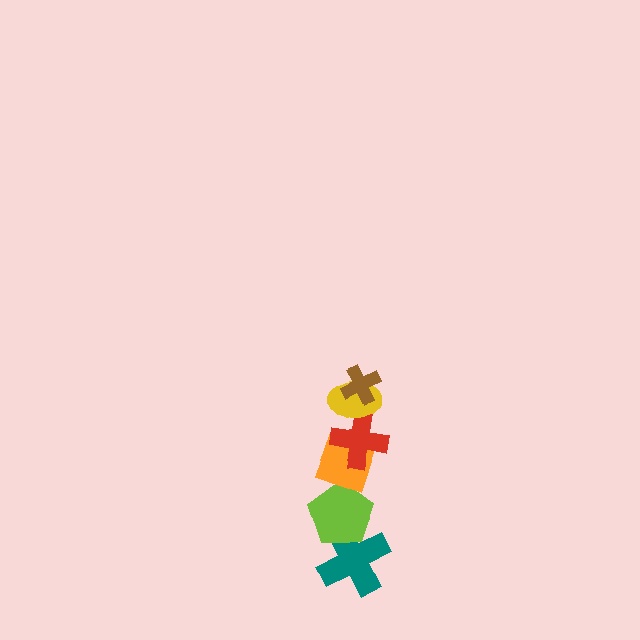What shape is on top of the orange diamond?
The red cross is on top of the orange diamond.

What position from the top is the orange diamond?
The orange diamond is 4th from the top.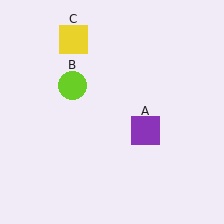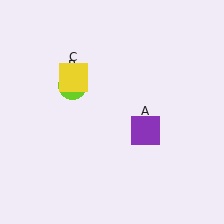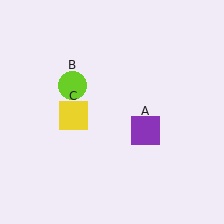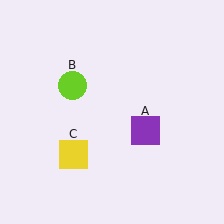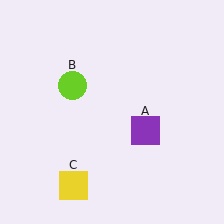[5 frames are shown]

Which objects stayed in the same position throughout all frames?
Purple square (object A) and lime circle (object B) remained stationary.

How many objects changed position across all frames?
1 object changed position: yellow square (object C).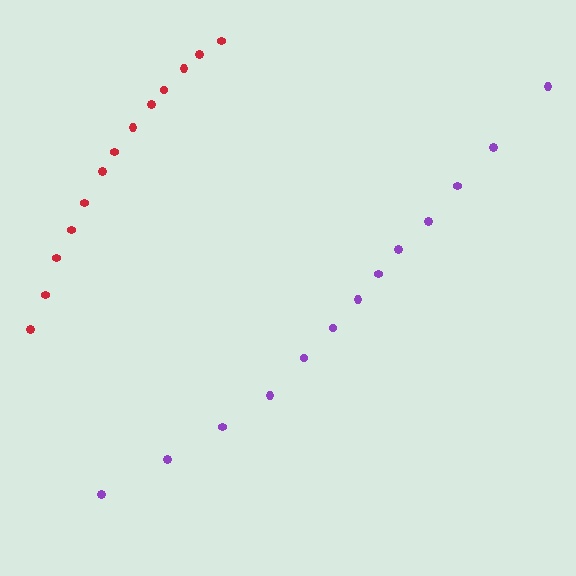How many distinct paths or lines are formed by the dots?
There are 2 distinct paths.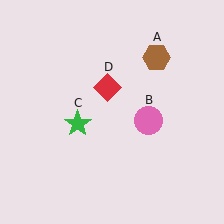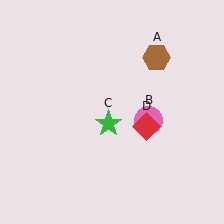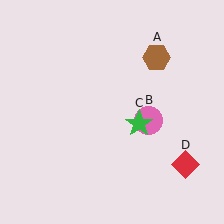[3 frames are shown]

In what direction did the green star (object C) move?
The green star (object C) moved right.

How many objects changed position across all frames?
2 objects changed position: green star (object C), red diamond (object D).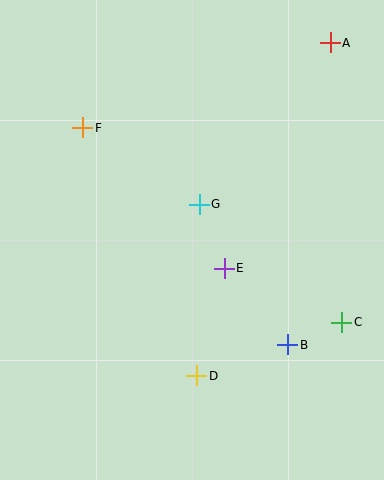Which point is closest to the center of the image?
Point G at (199, 204) is closest to the center.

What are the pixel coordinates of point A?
Point A is at (330, 43).